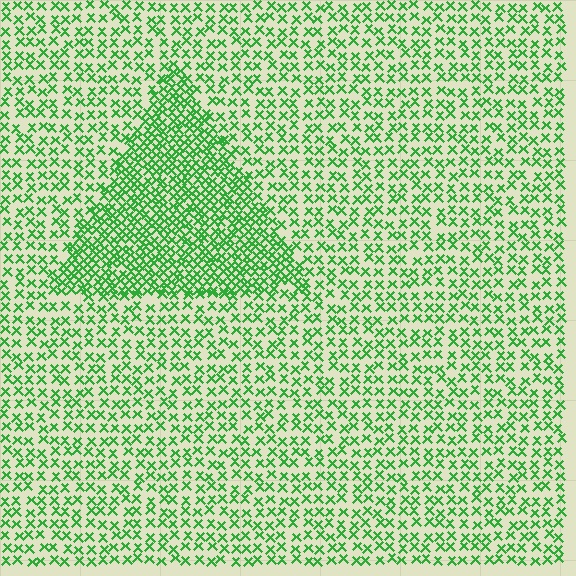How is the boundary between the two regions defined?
The boundary is defined by a change in element density (approximately 2.1x ratio). All elements are the same color, size, and shape.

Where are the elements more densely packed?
The elements are more densely packed inside the triangle boundary.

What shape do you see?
I see a triangle.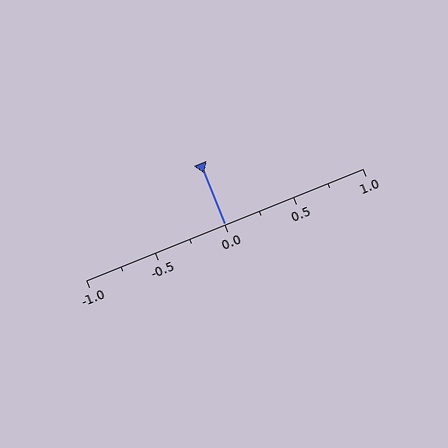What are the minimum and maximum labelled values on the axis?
The axis runs from -1.0 to 1.0.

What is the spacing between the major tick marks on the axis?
The major ticks are spaced 0.5 apart.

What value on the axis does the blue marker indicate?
The marker indicates approximately 0.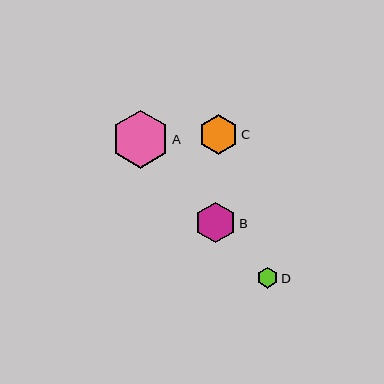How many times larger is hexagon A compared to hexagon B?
Hexagon A is approximately 1.4 times the size of hexagon B.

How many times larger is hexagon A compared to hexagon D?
Hexagon A is approximately 2.8 times the size of hexagon D.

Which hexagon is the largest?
Hexagon A is the largest with a size of approximately 58 pixels.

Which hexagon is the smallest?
Hexagon D is the smallest with a size of approximately 21 pixels.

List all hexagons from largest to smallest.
From largest to smallest: A, B, C, D.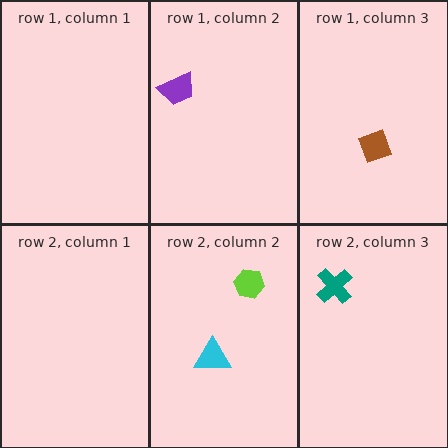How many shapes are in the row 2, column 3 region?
1.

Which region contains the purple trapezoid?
The row 1, column 2 region.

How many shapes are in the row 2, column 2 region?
2.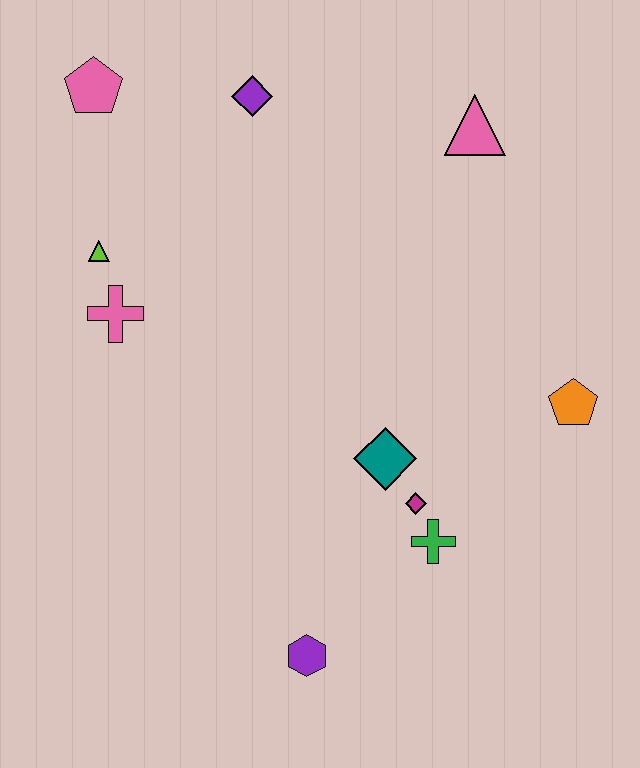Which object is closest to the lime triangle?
The pink cross is closest to the lime triangle.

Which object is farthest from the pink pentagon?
The purple hexagon is farthest from the pink pentagon.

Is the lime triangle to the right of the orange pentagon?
No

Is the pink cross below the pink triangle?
Yes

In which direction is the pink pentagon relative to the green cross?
The pink pentagon is above the green cross.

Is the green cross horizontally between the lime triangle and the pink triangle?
Yes